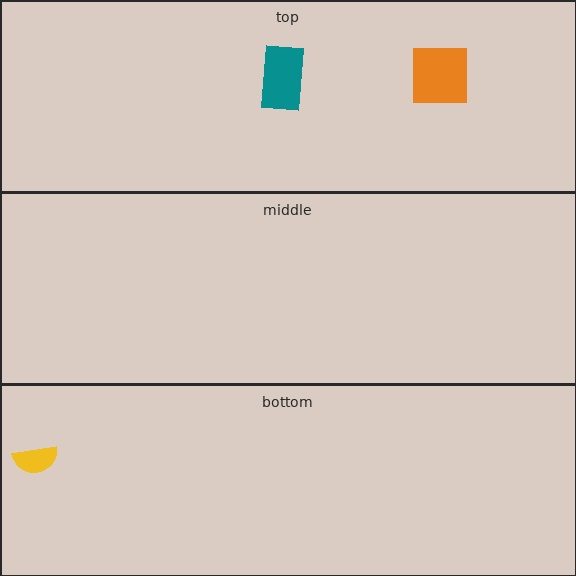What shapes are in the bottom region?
The yellow semicircle.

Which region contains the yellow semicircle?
The bottom region.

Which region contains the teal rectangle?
The top region.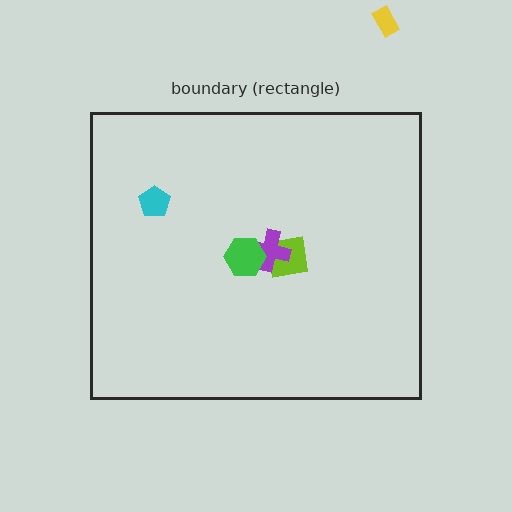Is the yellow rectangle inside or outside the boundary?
Outside.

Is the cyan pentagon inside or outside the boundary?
Inside.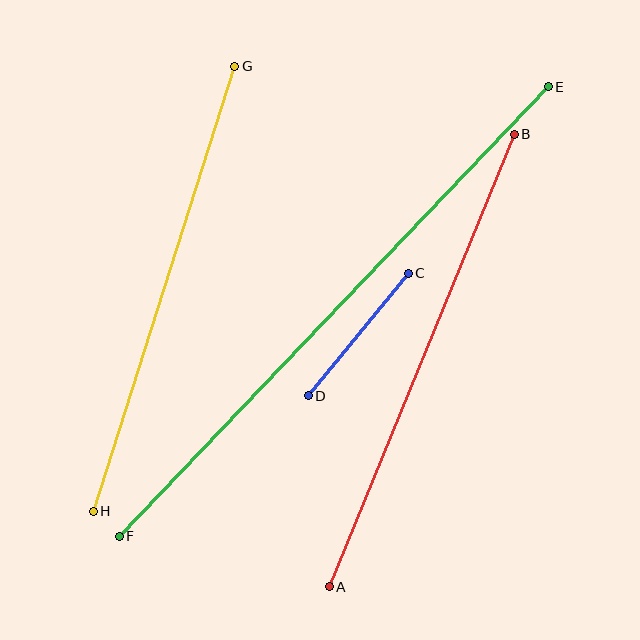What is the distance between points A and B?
The distance is approximately 488 pixels.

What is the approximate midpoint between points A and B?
The midpoint is at approximately (422, 361) pixels.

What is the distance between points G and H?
The distance is approximately 467 pixels.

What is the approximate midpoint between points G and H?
The midpoint is at approximately (164, 289) pixels.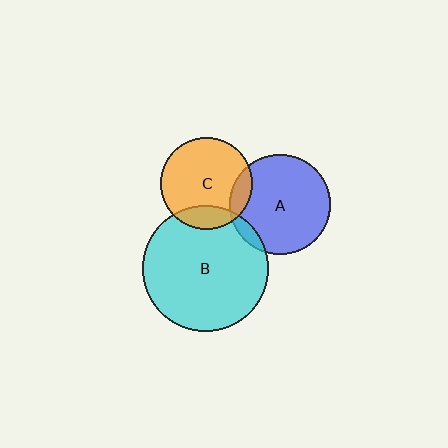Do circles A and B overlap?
Yes.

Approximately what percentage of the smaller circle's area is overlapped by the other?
Approximately 5%.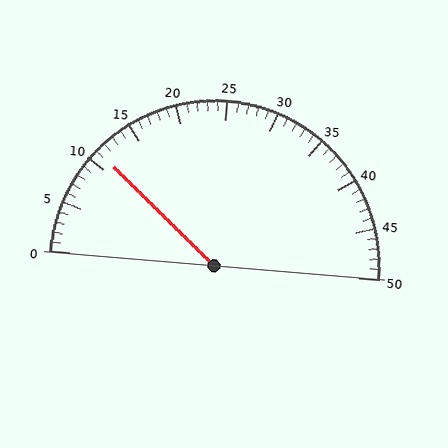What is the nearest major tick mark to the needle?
The nearest major tick mark is 10.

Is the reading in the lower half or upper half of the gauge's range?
The reading is in the lower half of the range (0 to 50).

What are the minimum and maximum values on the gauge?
The gauge ranges from 0 to 50.